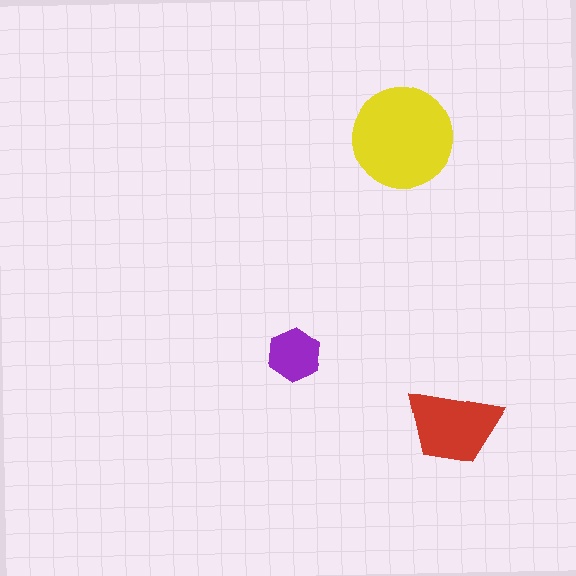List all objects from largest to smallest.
The yellow circle, the red trapezoid, the purple hexagon.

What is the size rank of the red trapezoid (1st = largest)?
2nd.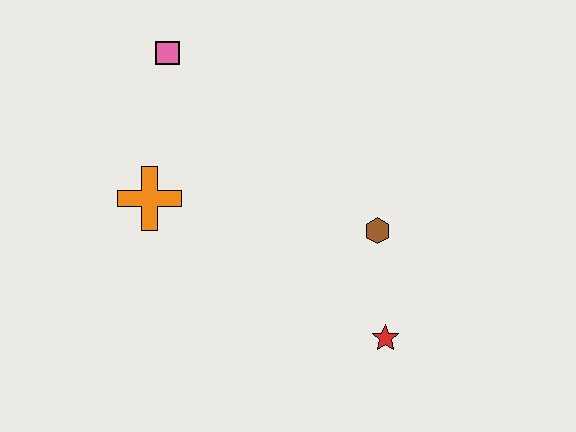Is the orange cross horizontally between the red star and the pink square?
No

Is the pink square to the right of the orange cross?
Yes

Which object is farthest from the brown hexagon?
The pink square is farthest from the brown hexagon.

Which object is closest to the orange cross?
The pink square is closest to the orange cross.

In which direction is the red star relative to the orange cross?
The red star is to the right of the orange cross.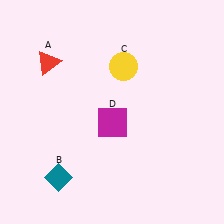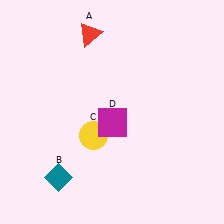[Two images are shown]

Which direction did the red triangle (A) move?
The red triangle (A) moved right.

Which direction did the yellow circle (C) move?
The yellow circle (C) moved down.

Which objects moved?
The objects that moved are: the red triangle (A), the yellow circle (C).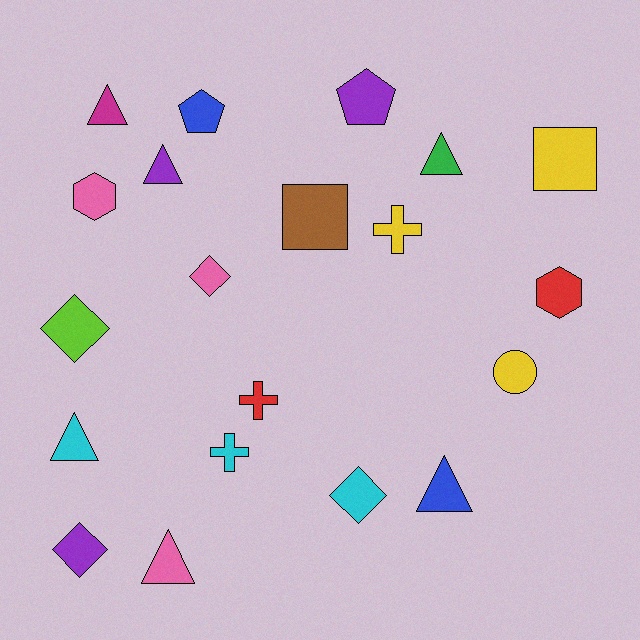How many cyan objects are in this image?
There are 3 cyan objects.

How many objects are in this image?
There are 20 objects.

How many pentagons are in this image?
There are 2 pentagons.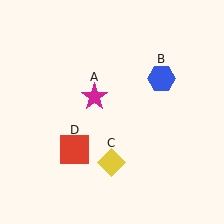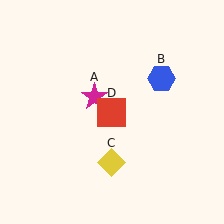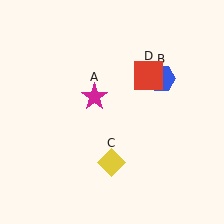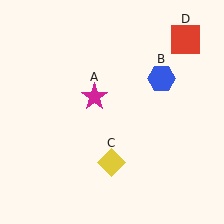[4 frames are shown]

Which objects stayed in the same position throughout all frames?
Magenta star (object A) and blue hexagon (object B) and yellow diamond (object C) remained stationary.